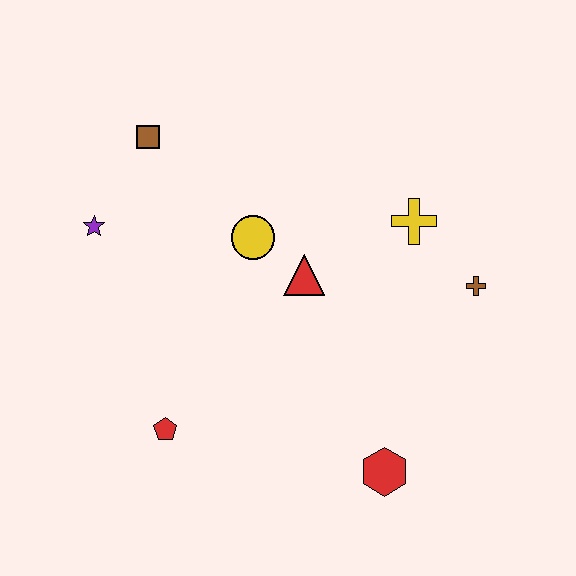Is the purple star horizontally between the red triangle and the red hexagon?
No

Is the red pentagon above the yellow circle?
No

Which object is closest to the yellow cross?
The brown cross is closest to the yellow cross.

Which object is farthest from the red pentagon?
The brown cross is farthest from the red pentagon.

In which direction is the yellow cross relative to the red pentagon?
The yellow cross is to the right of the red pentagon.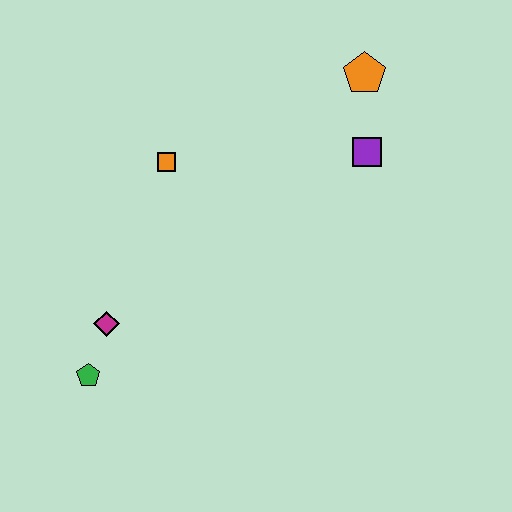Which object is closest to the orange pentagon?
The purple square is closest to the orange pentagon.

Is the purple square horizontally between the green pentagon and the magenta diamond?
No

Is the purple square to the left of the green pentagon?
No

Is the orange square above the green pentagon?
Yes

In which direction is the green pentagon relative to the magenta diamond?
The green pentagon is below the magenta diamond.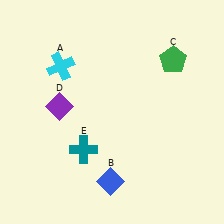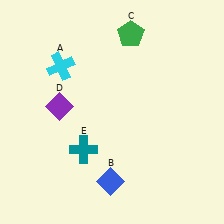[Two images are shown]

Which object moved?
The green pentagon (C) moved left.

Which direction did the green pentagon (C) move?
The green pentagon (C) moved left.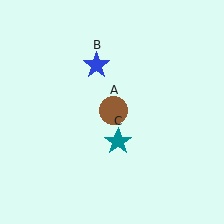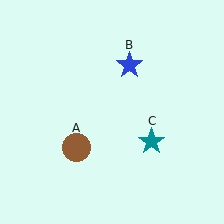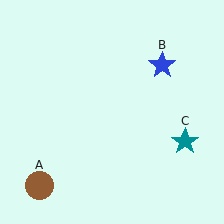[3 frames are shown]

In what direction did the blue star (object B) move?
The blue star (object B) moved right.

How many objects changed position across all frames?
3 objects changed position: brown circle (object A), blue star (object B), teal star (object C).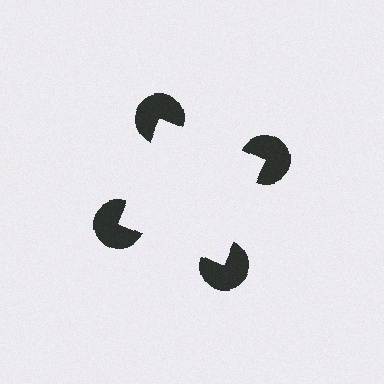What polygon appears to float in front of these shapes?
An illusory square — its edges are inferred from the aligned wedge cuts in the pac-man discs, not physically drawn.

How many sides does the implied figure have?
4 sides.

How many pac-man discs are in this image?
There are 4 — one at each vertex of the illusory square.